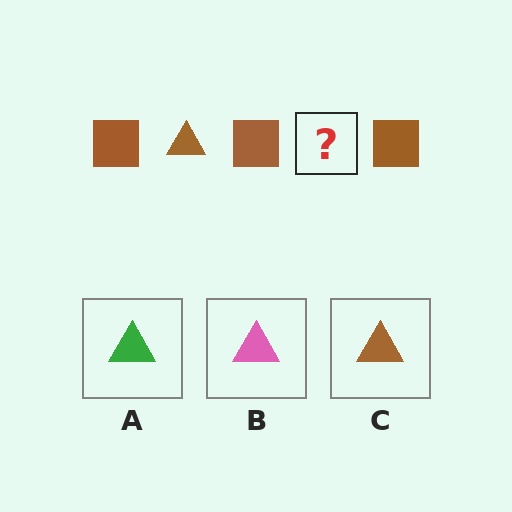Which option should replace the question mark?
Option C.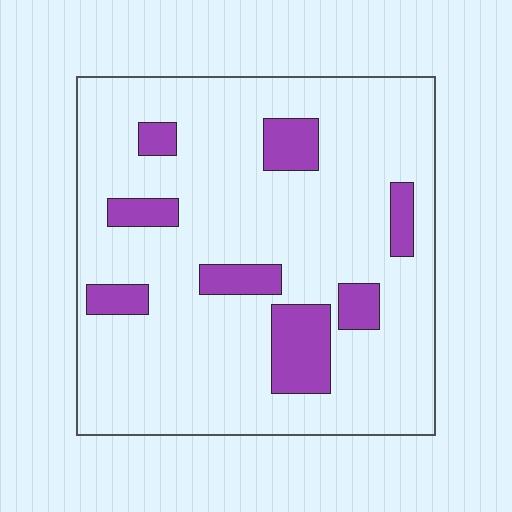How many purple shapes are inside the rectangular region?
8.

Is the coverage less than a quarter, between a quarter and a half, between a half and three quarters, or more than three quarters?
Less than a quarter.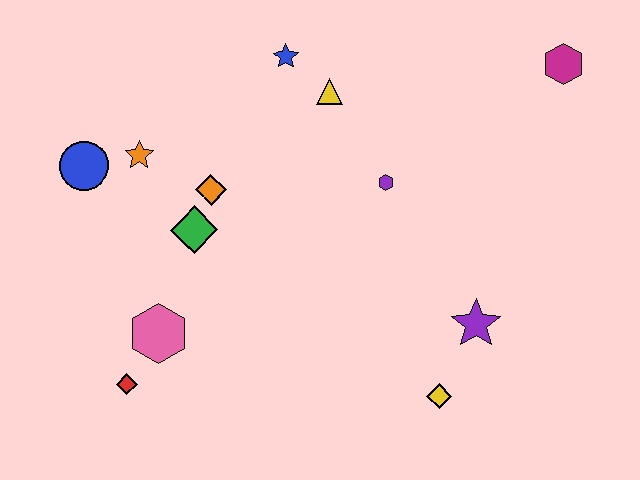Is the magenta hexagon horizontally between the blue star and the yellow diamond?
No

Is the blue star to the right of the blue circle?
Yes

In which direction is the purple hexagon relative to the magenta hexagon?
The purple hexagon is to the left of the magenta hexagon.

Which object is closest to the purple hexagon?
The yellow triangle is closest to the purple hexagon.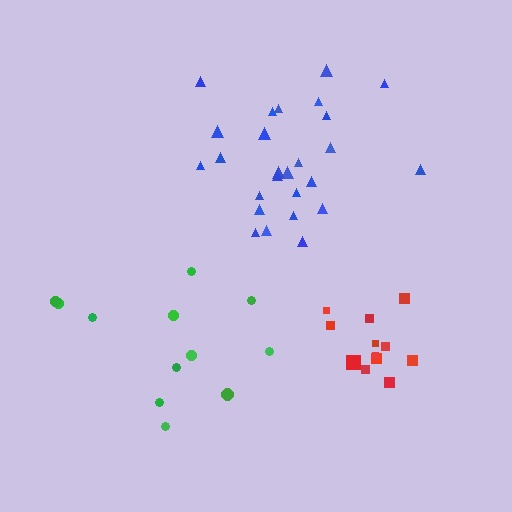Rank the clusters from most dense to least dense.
red, blue, green.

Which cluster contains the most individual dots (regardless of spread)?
Blue (26).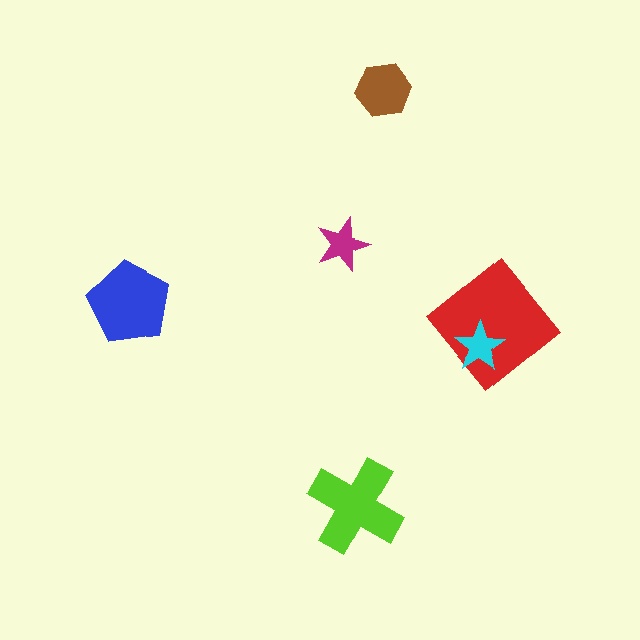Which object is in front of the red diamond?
The cyan star is in front of the red diamond.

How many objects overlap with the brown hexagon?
0 objects overlap with the brown hexagon.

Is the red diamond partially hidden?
Yes, it is partially covered by another shape.